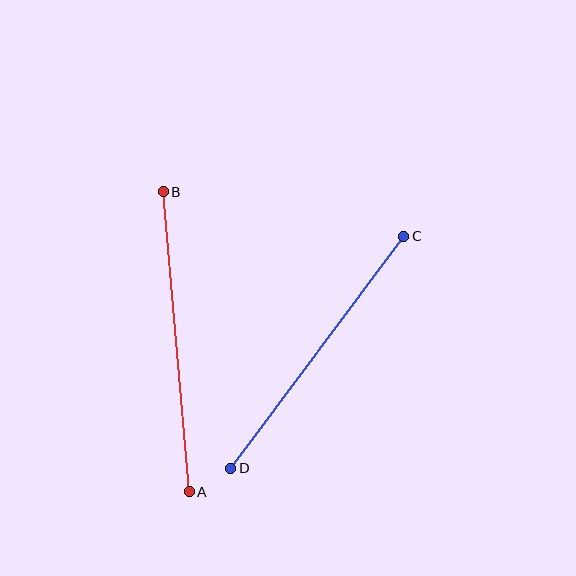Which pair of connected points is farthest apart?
Points A and B are farthest apart.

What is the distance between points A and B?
The distance is approximately 301 pixels.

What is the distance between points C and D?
The distance is approximately 289 pixels.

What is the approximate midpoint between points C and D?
The midpoint is at approximately (317, 352) pixels.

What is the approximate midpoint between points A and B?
The midpoint is at approximately (176, 342) pixels.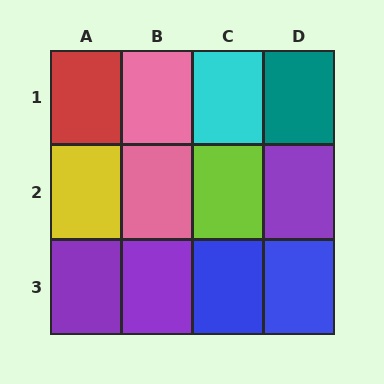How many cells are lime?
1 cell is lime.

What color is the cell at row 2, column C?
Lime.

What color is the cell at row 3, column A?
Purple.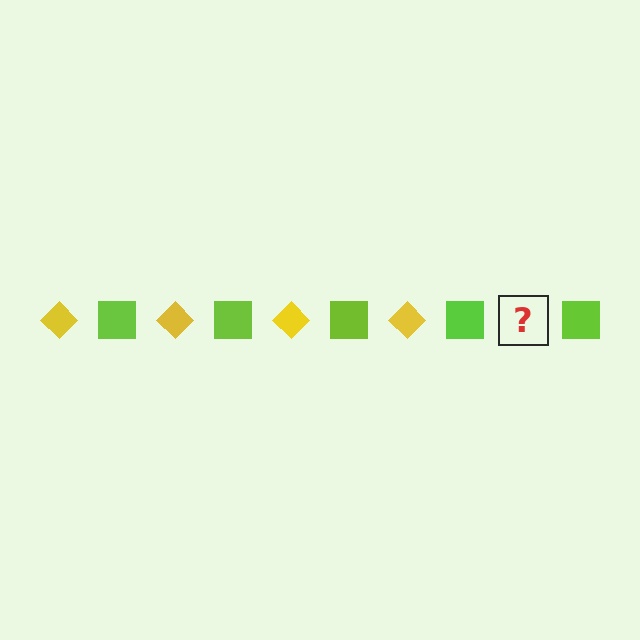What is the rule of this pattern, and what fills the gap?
The rule is that the pattern alternates between yellow diamond and lime square. The gap should be filled with a yellow diamond.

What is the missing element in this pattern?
The missing element is a yellow diamond.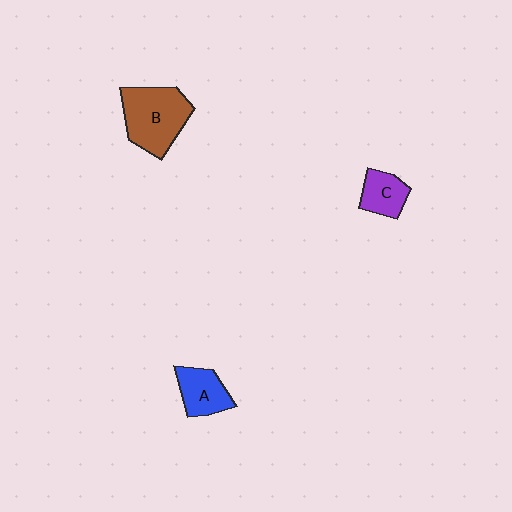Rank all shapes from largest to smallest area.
From largest to smallest: B (brown), A (blue), C (purple).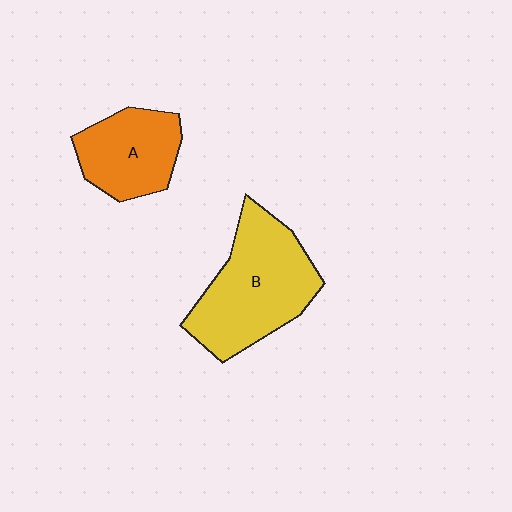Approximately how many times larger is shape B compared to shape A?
Approximately 1.6 times.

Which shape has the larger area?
Shape B (yellow).